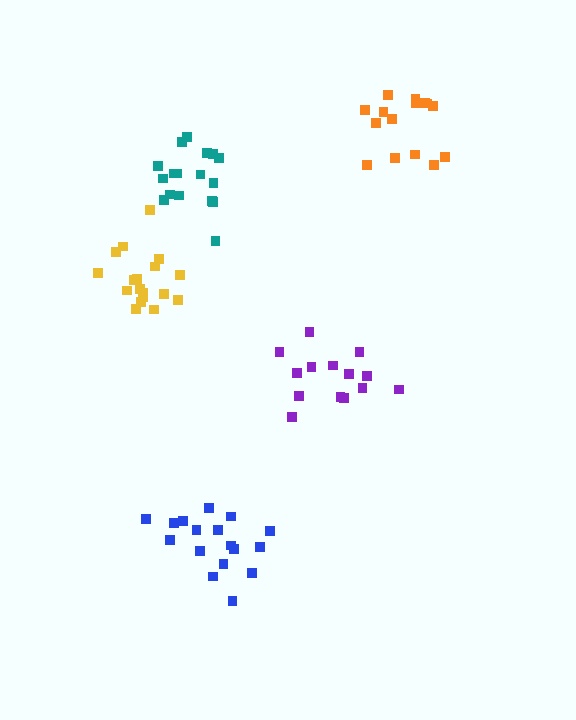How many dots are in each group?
Group 1: 14 dots, Group 2: 18 dots, Group 3: 15 dots, Group 4: 17 dots, Group 5: 17 dots (81 total).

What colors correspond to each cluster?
The clusters are colored: purple, yellow, orange, teal, blue.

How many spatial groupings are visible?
There are 5 spatial groupings.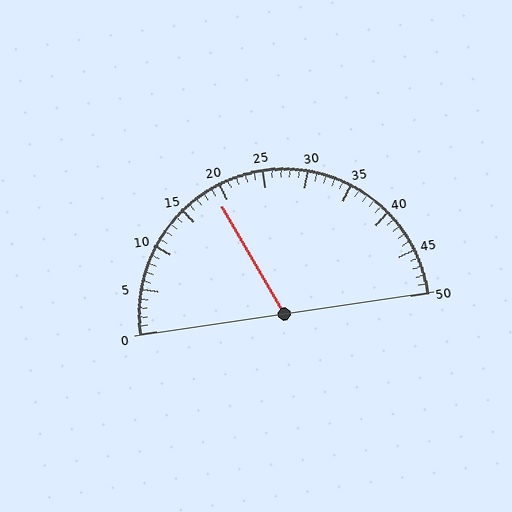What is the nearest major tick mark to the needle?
The nearest major tick mark is 20.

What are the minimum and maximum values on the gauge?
The gauge ranges from 0 to 50.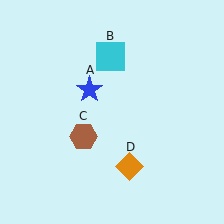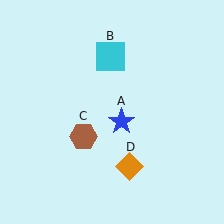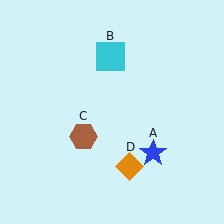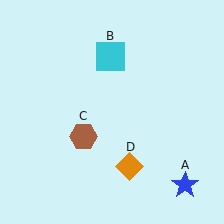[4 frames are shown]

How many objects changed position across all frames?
1 object changed position: blue star (object A).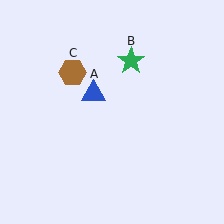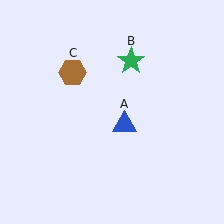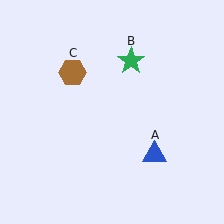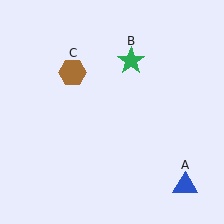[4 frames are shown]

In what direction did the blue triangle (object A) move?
The blue triangle (object A) moved down and to the right.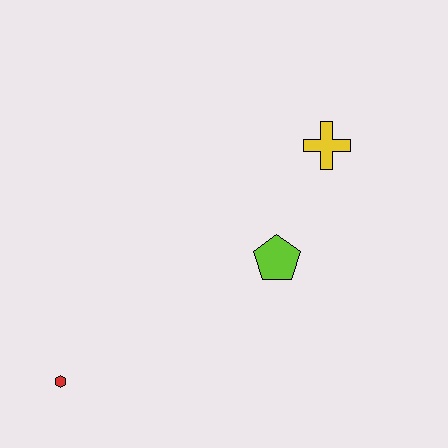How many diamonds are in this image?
There are no diamonds.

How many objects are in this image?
There are 3 objects.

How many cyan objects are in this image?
There are no cyan objects.